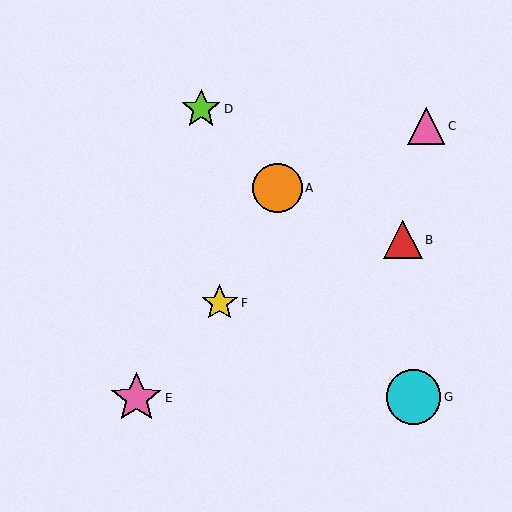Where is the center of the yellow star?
The center of the yellow star is at (220, 303).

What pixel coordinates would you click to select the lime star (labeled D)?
Click at (201, 109) to select the lime star D.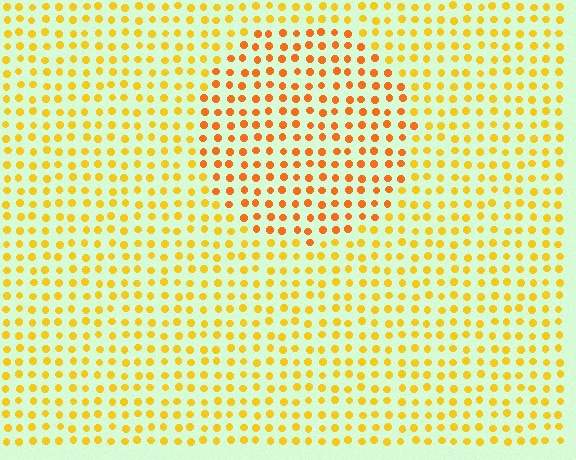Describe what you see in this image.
The image is filled with small yellow elements in a uniform arrangement. A circle-shaped region is visible where the elements are tinted to a slightly different hue, forming a subtle color boundary.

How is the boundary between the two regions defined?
The boundary is defined purely by a slight shift in hue (about 25 degrees). Spacing, size, and orientation are identical on both sides.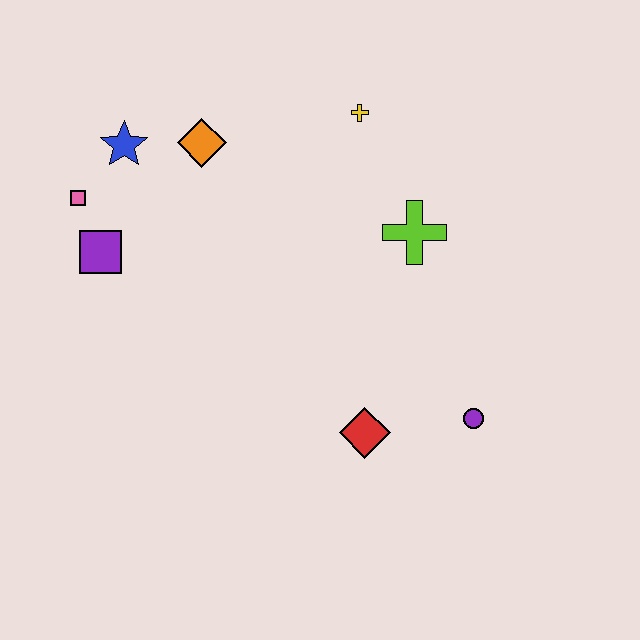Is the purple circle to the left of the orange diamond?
No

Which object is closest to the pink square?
The purple square is closest to the pink square.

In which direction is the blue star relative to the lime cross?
The blue star is to the left of the lime cross.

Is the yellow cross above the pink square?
Yes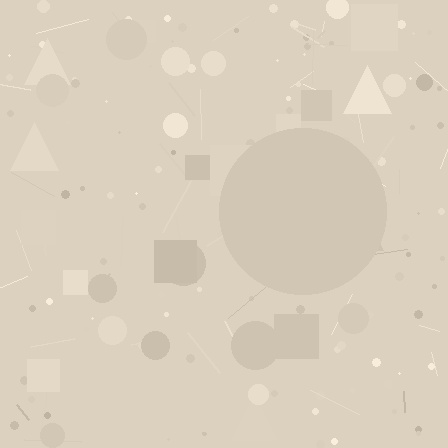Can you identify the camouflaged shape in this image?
The camouflaged shape is a circle.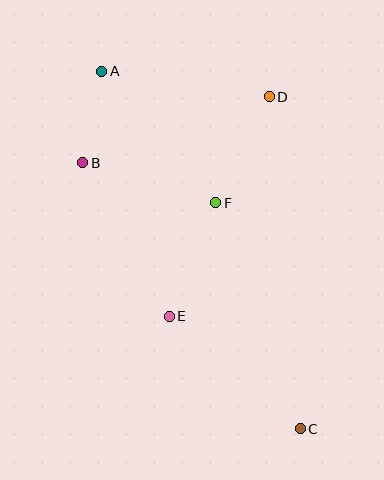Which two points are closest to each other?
Points A and B are closest to each other.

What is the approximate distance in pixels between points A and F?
The distance between A and F is approximately 174 pixels.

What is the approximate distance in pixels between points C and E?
The distance between C and E is approximately 173 pixels.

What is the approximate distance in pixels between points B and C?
The distance between B and C is approximately 344 pixels.